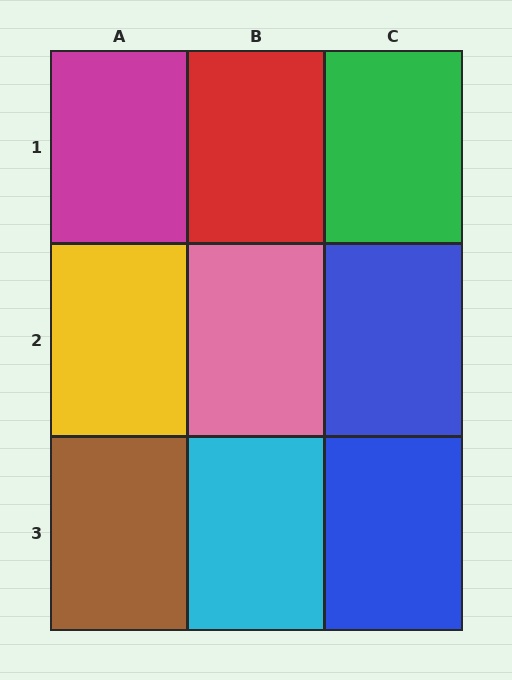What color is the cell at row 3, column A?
Brown.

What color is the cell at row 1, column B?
Red.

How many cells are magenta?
1 cell is magenta.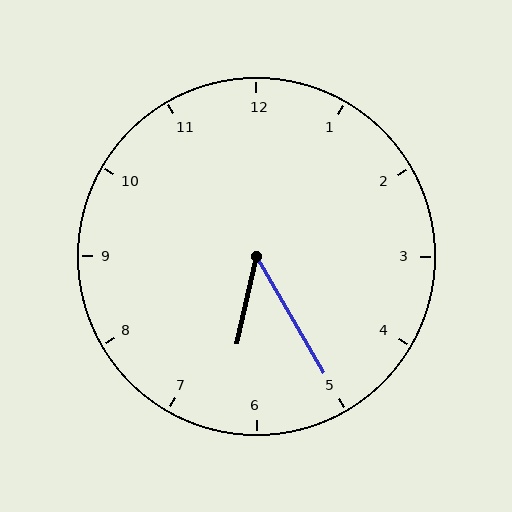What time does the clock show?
6:25.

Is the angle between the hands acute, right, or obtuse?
It is acute.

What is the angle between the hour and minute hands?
Approximately 42 degrees.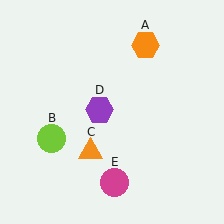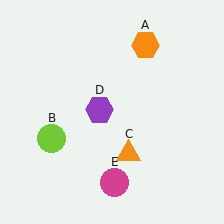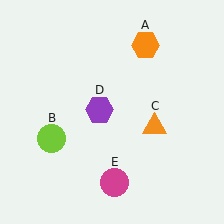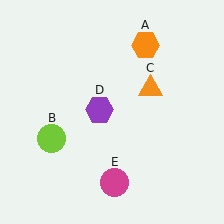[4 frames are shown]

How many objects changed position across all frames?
1 object changed position: orange triangle (object C).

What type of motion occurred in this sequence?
The orange triangle (object C) rotated counterclockwise around the center of the scene.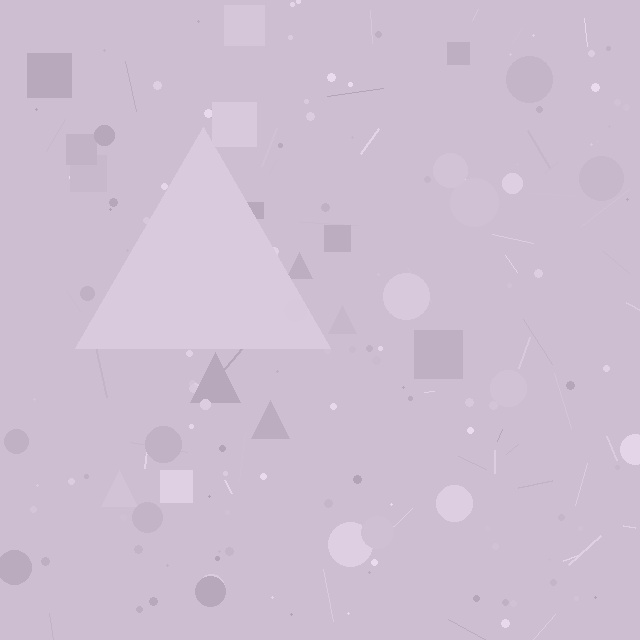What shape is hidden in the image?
A triangle is hidden in the image.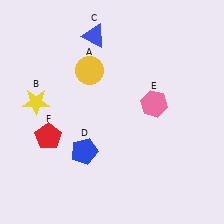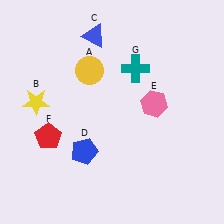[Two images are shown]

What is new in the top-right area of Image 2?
A teal cross (G) was added in the top-right area of Image 2.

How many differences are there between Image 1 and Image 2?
There is 1 difference between the two images.